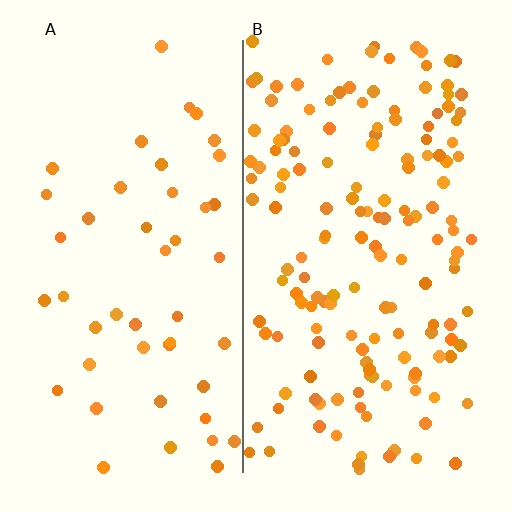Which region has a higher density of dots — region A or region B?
B (the right).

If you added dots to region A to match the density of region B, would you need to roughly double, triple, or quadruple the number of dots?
Approximately triple.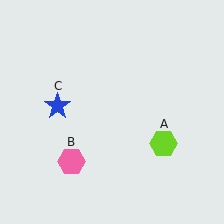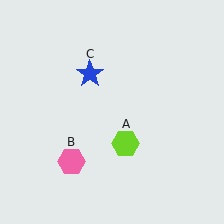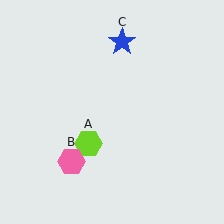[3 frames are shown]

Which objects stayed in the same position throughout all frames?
Pink hexagon (object B) remained stationary.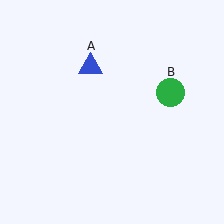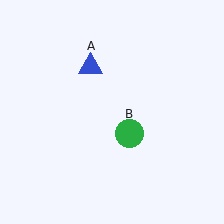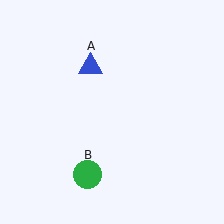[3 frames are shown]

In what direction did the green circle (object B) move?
The green circle (object B) moved down and to the left.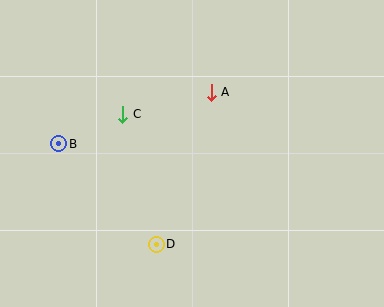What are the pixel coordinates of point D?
Point D is at (156, 244).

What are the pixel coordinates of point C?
Point C is at (123, 114).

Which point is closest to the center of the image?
Point A at (211, 92) is closest to the center.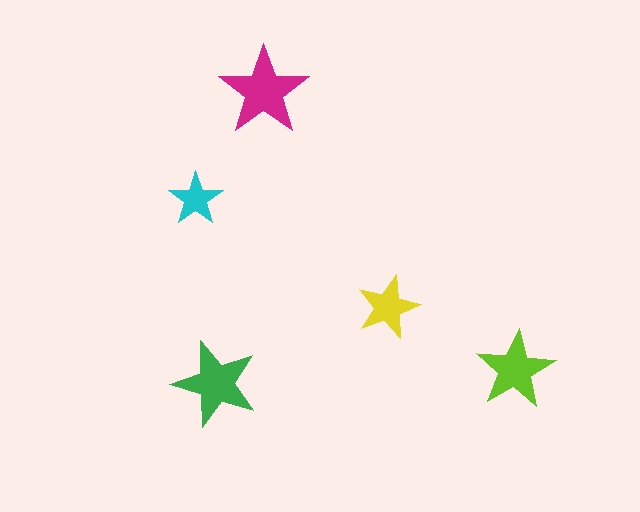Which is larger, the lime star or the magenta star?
The magenta one.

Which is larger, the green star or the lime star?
The green one.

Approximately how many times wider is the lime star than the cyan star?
About 1.5 times wider.